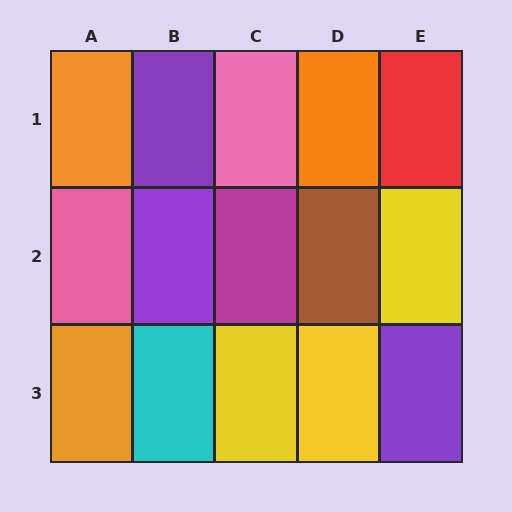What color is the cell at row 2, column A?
Pink.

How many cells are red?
1 cell is red.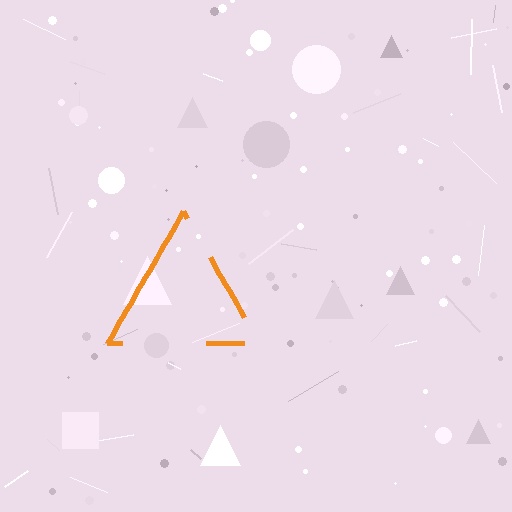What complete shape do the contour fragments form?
The contour fragments form a triangle.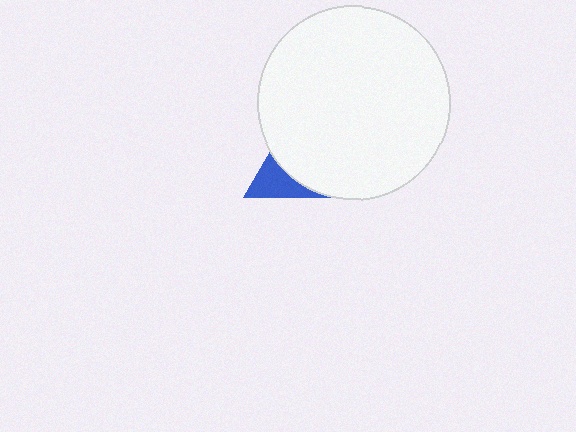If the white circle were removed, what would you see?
You would see the complete blue triangle.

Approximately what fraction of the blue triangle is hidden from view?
Roughly 62% of the blue triangle is hidden behind the white circle.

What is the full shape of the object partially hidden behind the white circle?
The partially hidden object is a blue triangle.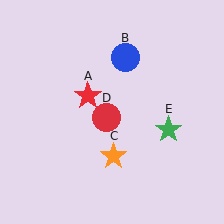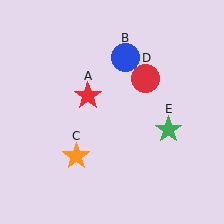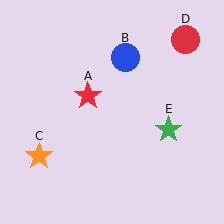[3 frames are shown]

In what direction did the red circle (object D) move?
The red circle (object D) moved up and to the right.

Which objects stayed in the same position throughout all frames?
Red star (object A) and blue circle (object B) and green star (object E) remained stationary.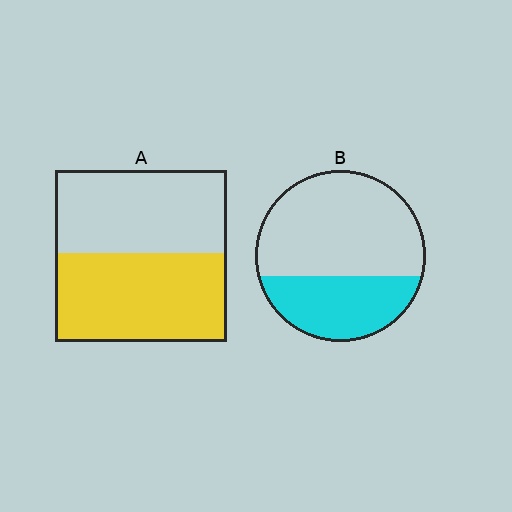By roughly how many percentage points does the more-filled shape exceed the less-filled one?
By roughly 15 percentage points (A over B).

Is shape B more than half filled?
No.